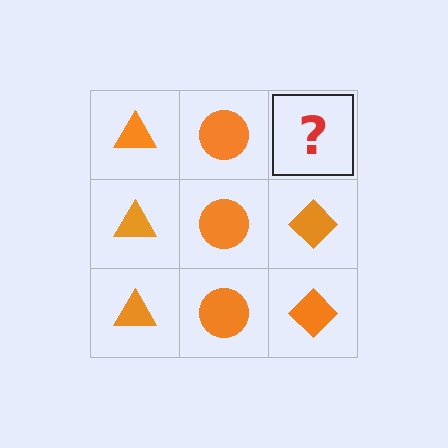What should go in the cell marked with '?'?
The missing cell should contain an orange diamond.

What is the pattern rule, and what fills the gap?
The rule is that each column has a consistent shape. The gap should be filled with an orange diamond.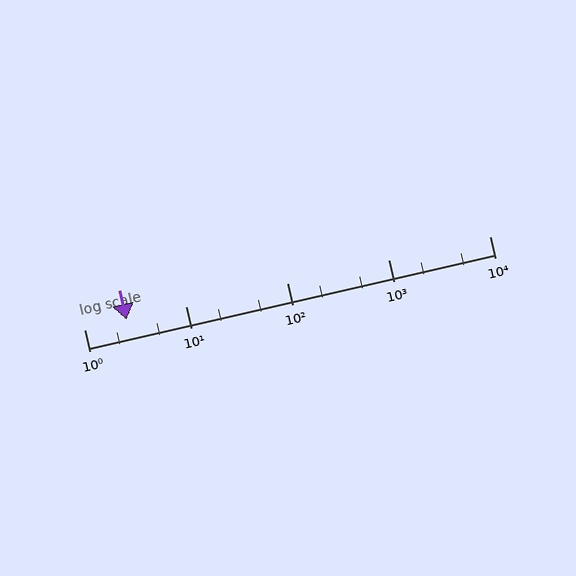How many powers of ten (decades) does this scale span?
The scale spans 4 decades, from 1 to 10000.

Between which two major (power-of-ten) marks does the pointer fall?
The pointer is between 1 and 10.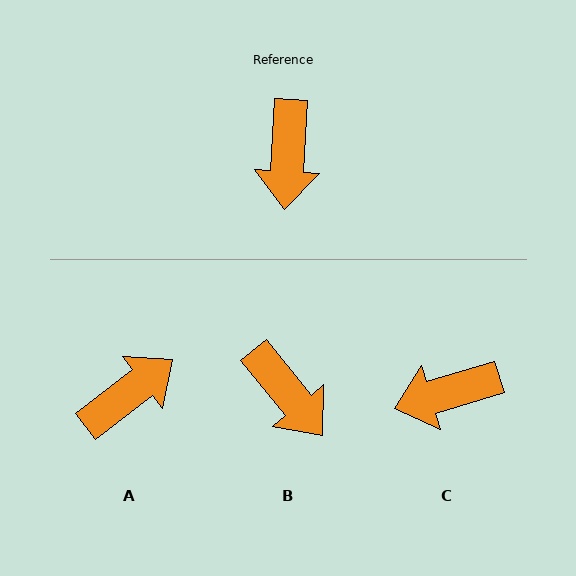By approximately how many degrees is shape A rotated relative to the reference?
Approximately 131 degrees counter-clockwise.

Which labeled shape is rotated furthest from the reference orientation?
A, about 131 degrees away.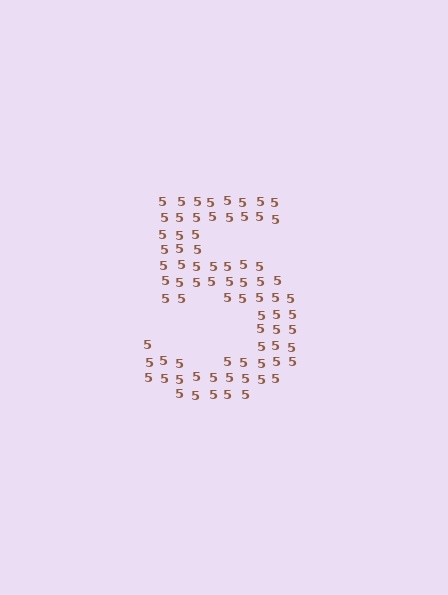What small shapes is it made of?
It is made of small digit 5's.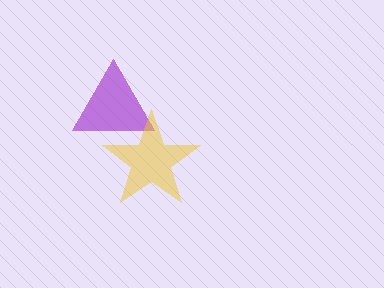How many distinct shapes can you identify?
There are 2 distinct shapes: a purple triangle, a yellow star.